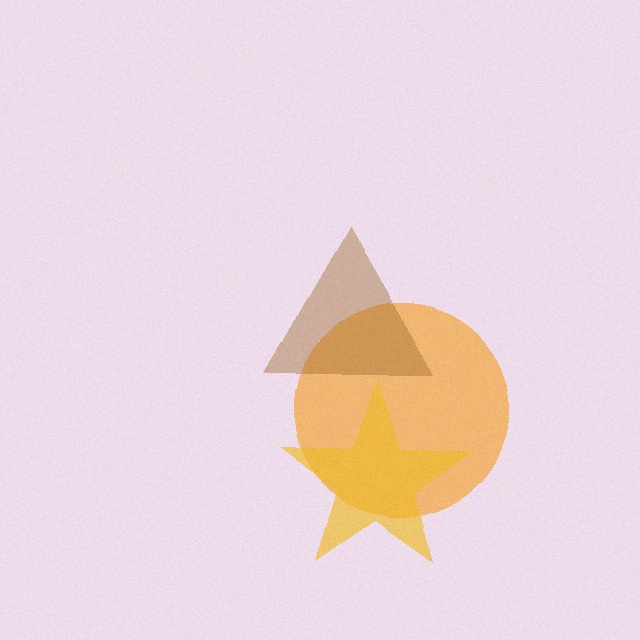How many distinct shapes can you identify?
There are 3 distinct shapes: an orange circle, a yellow star, a brown triangle.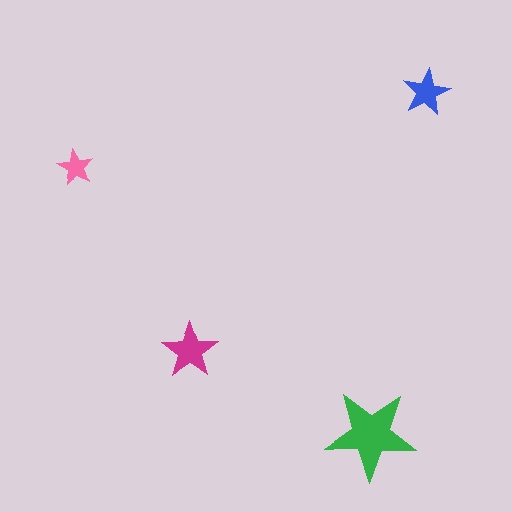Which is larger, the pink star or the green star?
The green one.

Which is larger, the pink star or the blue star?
The blue one.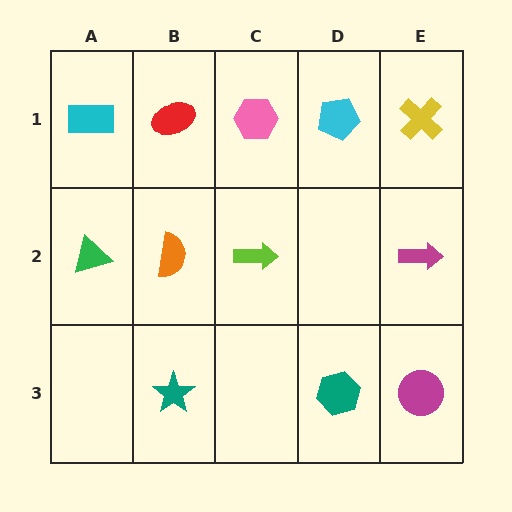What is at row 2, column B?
An orange semicircle.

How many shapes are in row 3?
3 shapes.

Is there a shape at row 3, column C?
No, that cell is empty.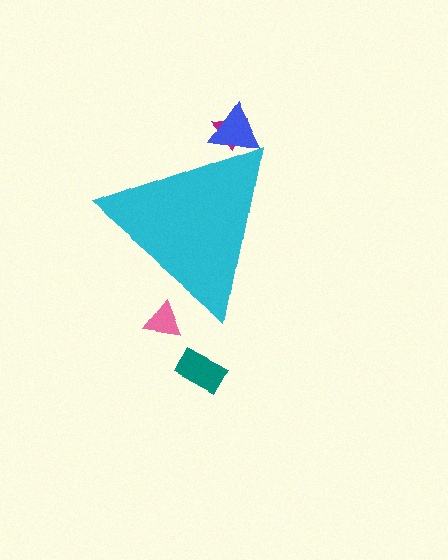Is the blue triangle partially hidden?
Yes, the blue triangle is partially hidden behind the cyan triangle.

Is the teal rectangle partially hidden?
No, the teal rectangle is fully visible.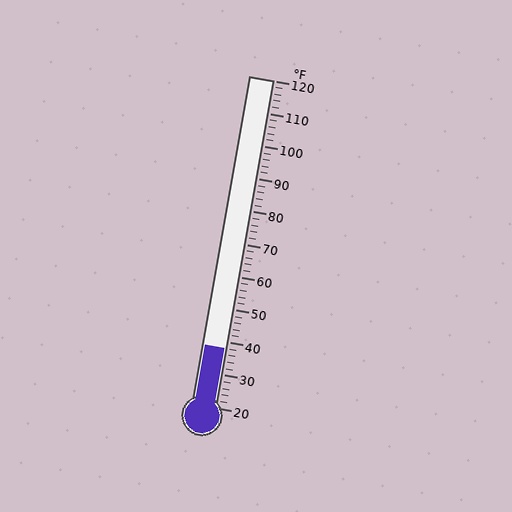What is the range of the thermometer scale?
The thermometer scale ranges from 20°F to 120°F.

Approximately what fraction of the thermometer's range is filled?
The thermometer is filled to approximately 20% of its range.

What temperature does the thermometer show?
The thermometer shows approximately 38°F.